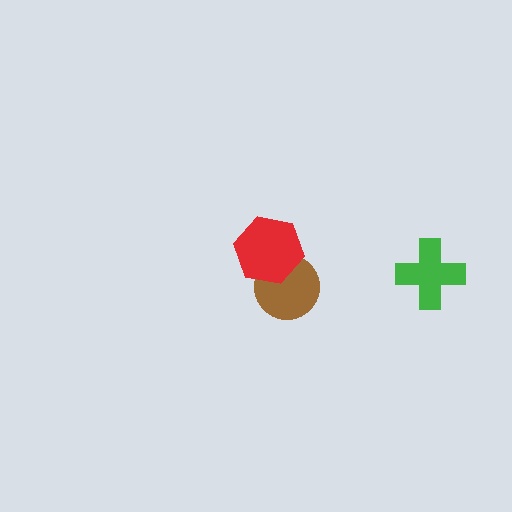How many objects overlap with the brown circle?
1 object overlaps with the brown circle.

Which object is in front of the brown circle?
The red hexagon is in front of the brown circle.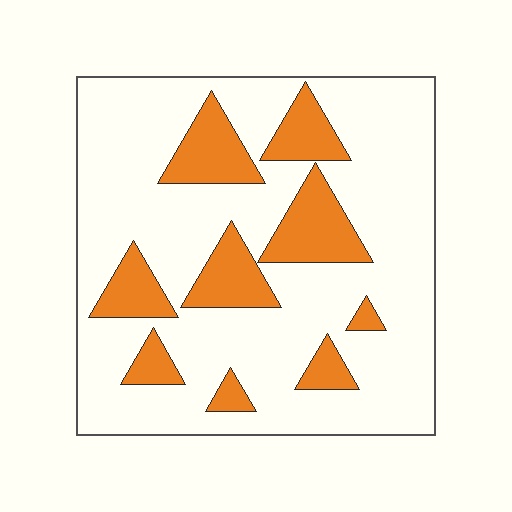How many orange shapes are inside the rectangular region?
9.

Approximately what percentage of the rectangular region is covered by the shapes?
Approximately 20%.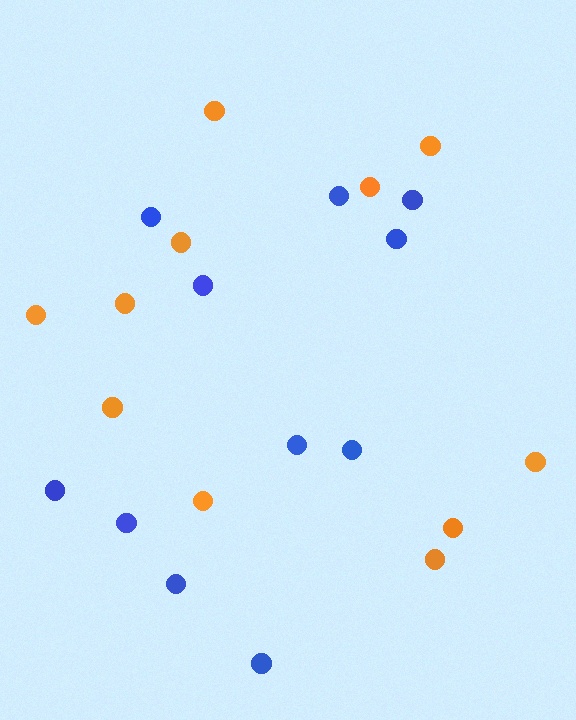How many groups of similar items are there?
There are 2 groups: one group of blue circles (11) and one group of orange circles (11).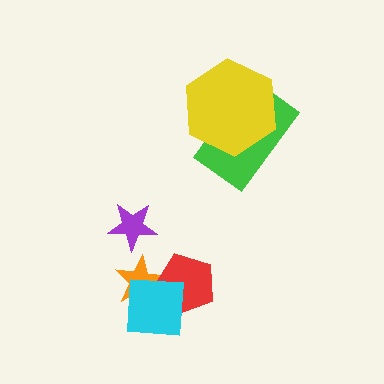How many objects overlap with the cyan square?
2 objects overlap with the cyan square.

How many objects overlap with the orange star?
2 objects overlap with the orange star.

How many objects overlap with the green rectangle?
1 object overlaps with the green rectangle.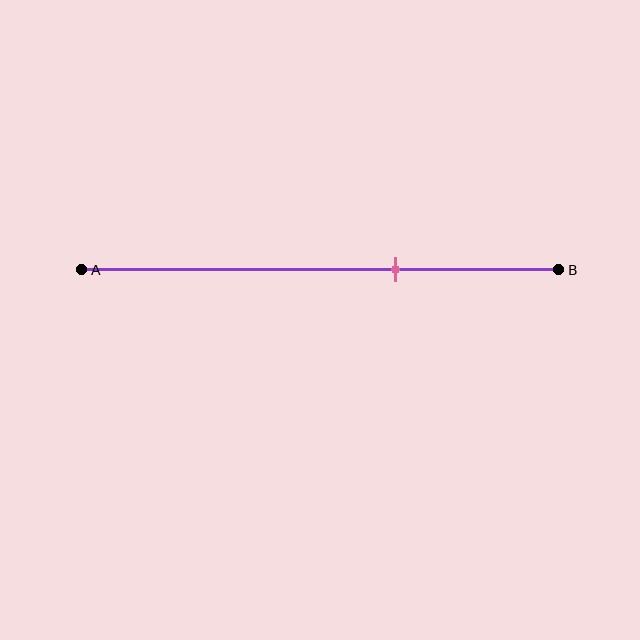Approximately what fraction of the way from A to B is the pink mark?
The pink mark is approximately 65% of the way from A to B.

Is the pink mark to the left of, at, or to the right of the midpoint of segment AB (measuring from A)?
The pink mark is to the right of the midpoint of segment AB.